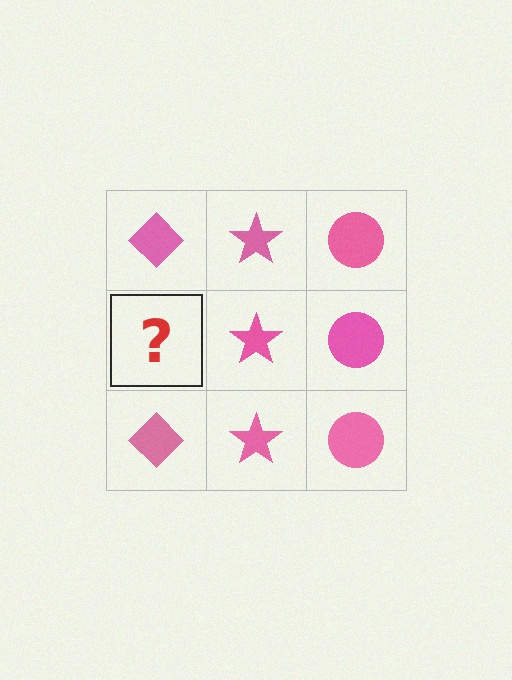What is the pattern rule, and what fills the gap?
The rule is that each column has a consistent shape. The gap should be filled with a pink diamond.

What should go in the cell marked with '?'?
The missing cell should contain a pink diamond.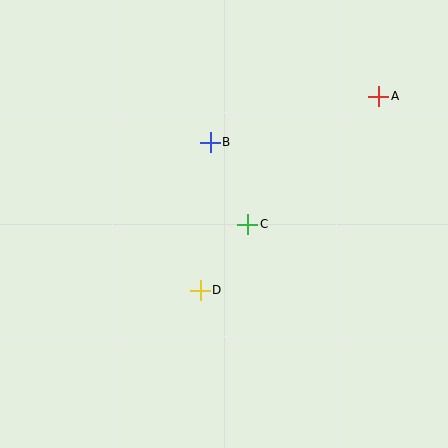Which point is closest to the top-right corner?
Point A is closest to the top-right corner.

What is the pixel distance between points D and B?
The distance between D and B is 148 pixels.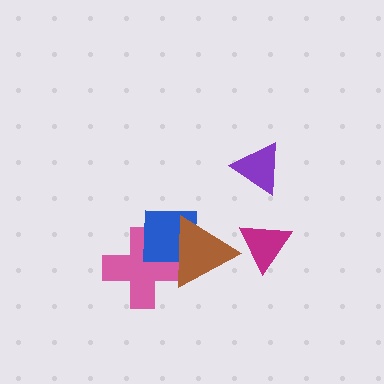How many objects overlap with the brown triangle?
3 objects overlap with the brown triangle.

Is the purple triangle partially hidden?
No, no other shape covers it.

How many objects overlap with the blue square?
2 objects overlap with the blue square.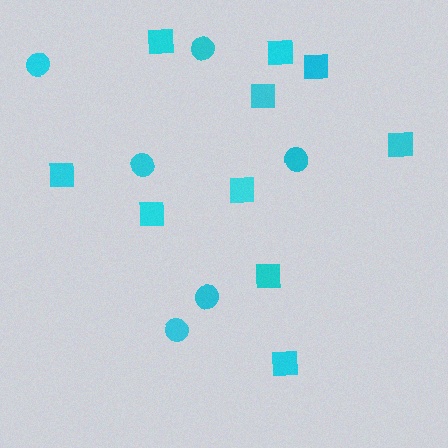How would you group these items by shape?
There are 2 groups: one group of circles (6) and one group of squares (10).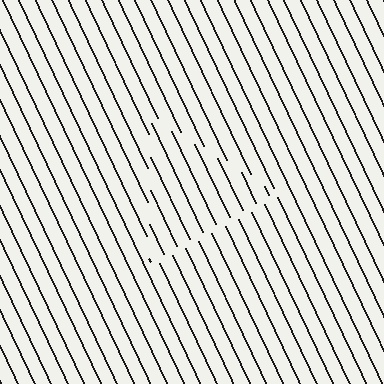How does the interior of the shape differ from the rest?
The interior of the shape contains the same grating, shifted by half a period — the contour is defined by the phase discontinuity where line-ends from the inner and outer gratings abut.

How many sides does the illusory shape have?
3 sides — the line-ends trace a triangle.